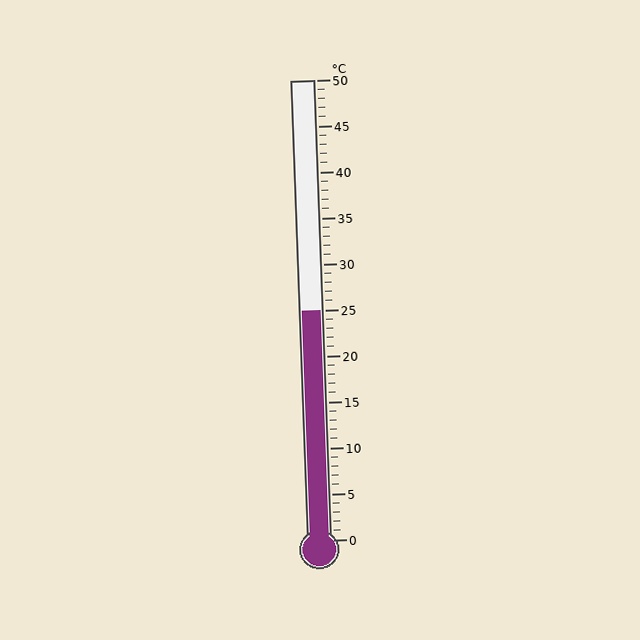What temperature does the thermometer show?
The thermometer shows approximately 25°C.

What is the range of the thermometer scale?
The thermometer scale ranges from 0°C to 50°C.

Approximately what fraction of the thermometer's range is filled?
The thermometer is filled to approximately 50% of its range.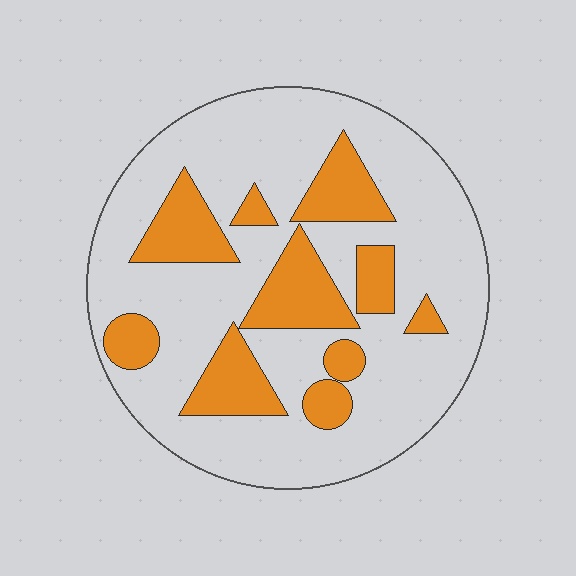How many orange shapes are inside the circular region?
10.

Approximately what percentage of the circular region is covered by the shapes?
Approximately 25%.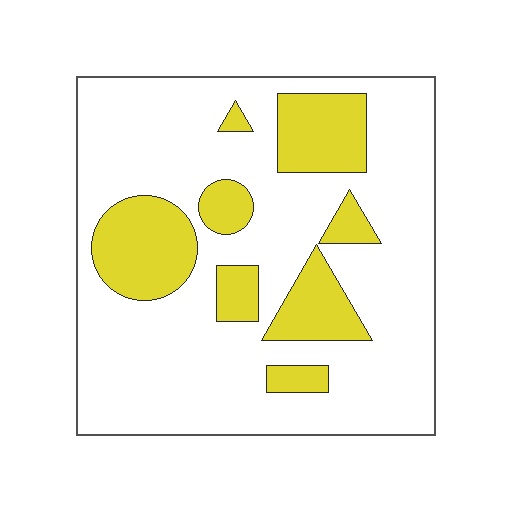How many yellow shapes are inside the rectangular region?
8.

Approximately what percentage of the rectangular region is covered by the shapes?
Approximately 25%.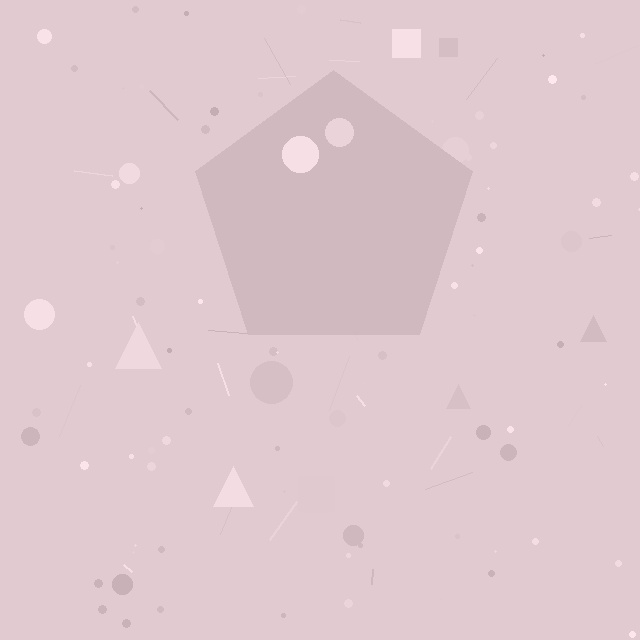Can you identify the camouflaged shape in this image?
The camouflaged shape is a pentagon.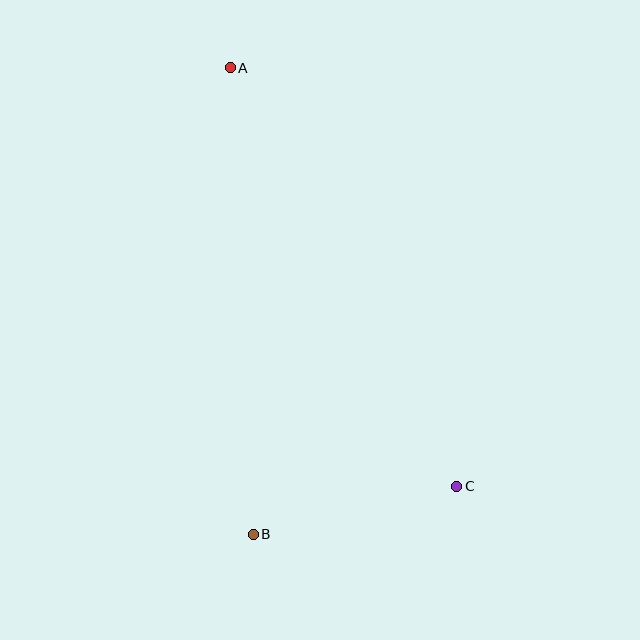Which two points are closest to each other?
Points B and C are closest to each other.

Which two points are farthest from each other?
Points A and C are farthest from each other.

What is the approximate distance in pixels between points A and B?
The distance between A and B is approximately 467 pixels.